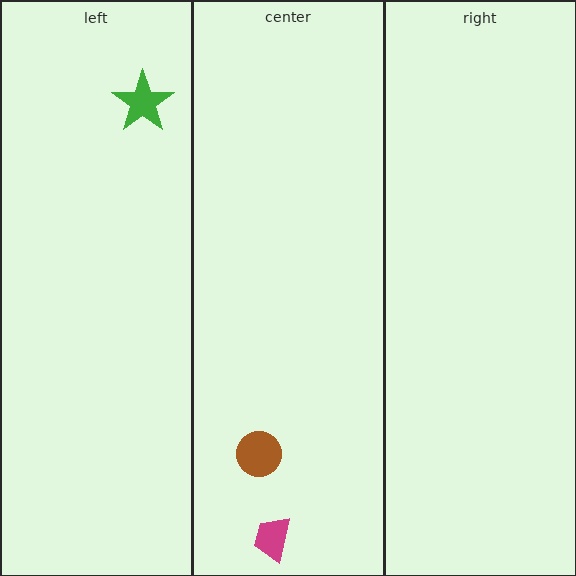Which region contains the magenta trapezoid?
The center region.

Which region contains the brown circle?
The center region.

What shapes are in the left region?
The green star.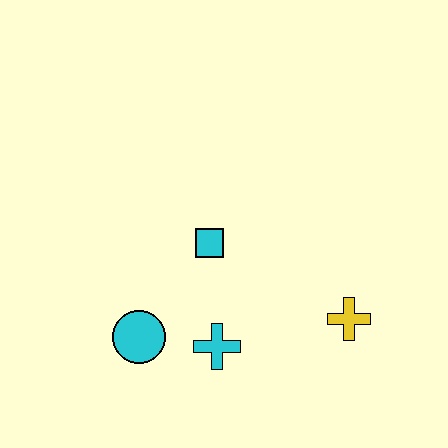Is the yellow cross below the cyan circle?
No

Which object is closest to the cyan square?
The cyan cross is closest to the cyan square.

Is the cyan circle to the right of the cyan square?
No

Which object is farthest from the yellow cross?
The cyan circle is farthest from the yellow cross.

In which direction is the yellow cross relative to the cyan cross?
The yellow cross is to the right of the cyan cross.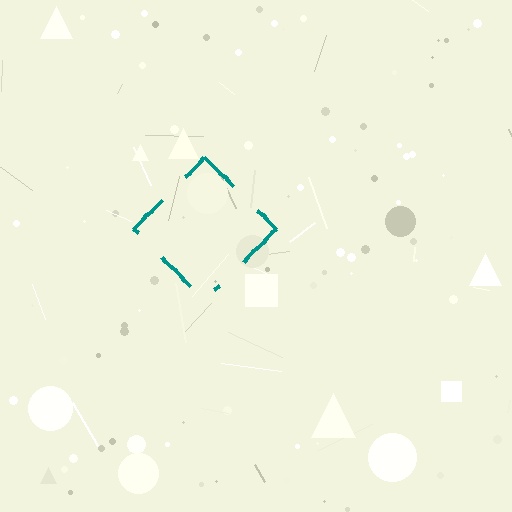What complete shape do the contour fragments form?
The contour fragments form a diamond.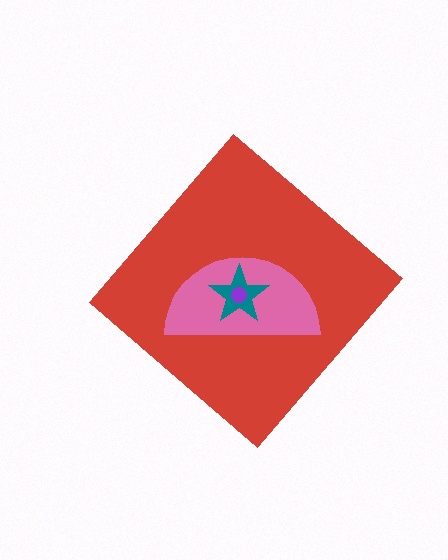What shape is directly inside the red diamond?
The pink semicircle.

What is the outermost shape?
The red diamond.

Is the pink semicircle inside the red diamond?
Yes.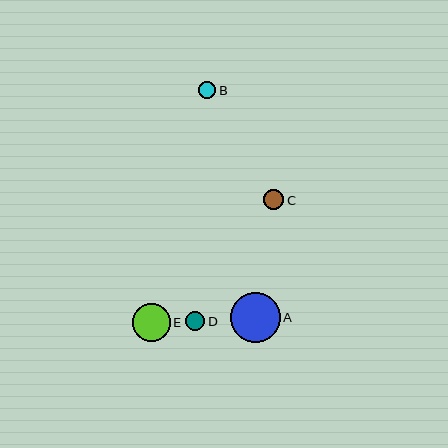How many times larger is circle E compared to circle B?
Circle E is approximately 2.2 times the size of circle B.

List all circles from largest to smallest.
From largest to smallest: A, E, C, D, B.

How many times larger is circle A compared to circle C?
Circle A is approximately 2.5 times the size of circle C.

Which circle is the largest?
Circle A is the largest with a size of approximately 50 pixels.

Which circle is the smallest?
Circle B is the smallest with a size of approximately 17 pixels.